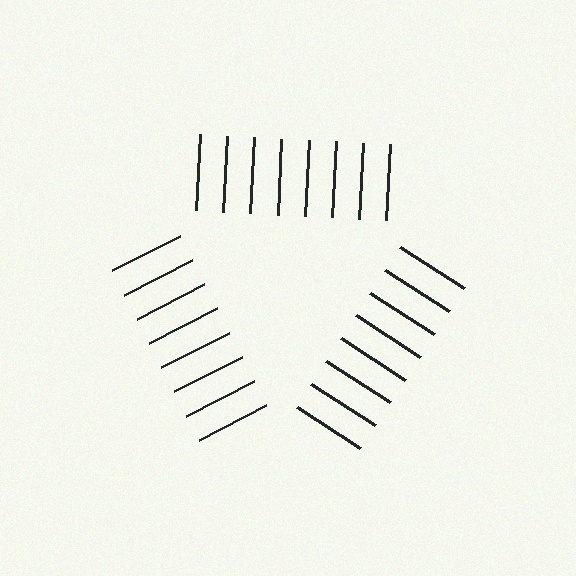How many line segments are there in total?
24 — 8 along each of the 3 edges.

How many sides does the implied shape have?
3 sides — the line-ends trace a triangle.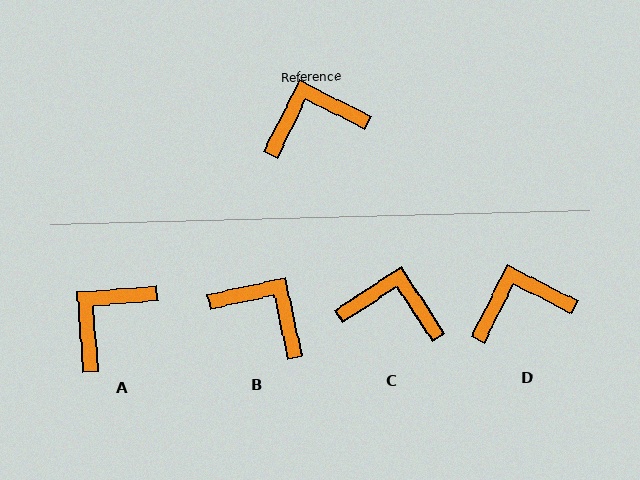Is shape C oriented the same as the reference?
No, it is off by about 30 degrees.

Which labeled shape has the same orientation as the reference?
D.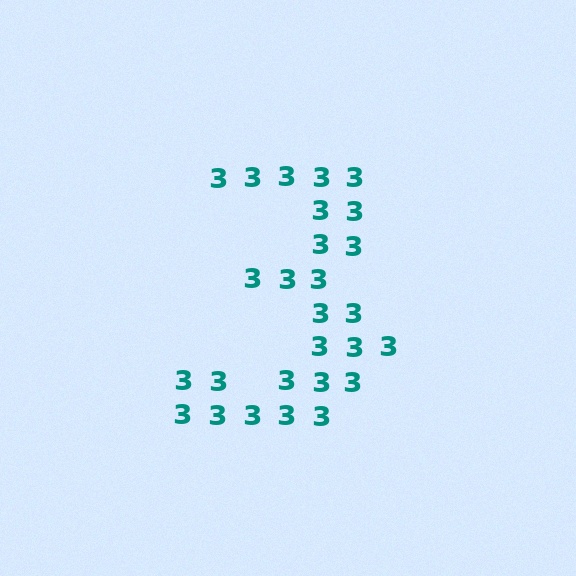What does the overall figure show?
The overall figure shows the digit 3.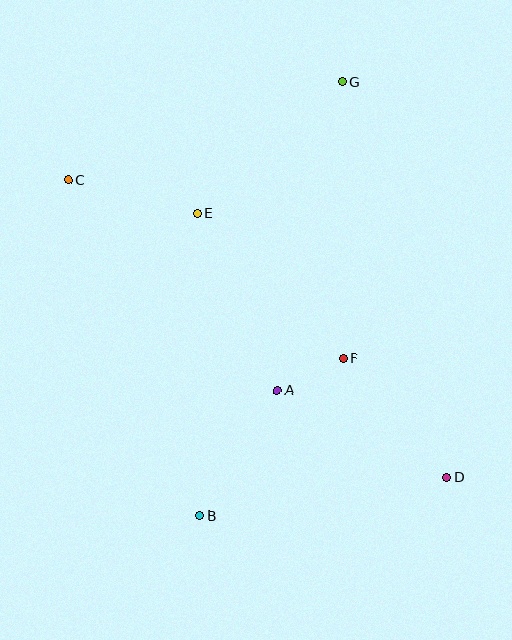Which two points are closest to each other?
Points A and F are closest to each other.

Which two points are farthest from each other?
Points C and D are farthest from each other.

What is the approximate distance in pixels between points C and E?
The distance between C and E is approximately 133 pixels.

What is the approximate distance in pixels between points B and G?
The distance between B and G is approximately 456 pixels.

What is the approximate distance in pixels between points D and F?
The distance between D and F is approximately 158 pixels.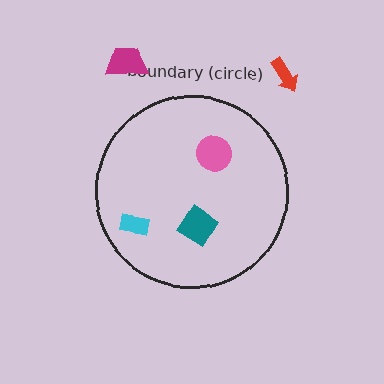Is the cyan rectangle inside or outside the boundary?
Inside.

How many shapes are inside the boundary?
3 inside, 2 outside.